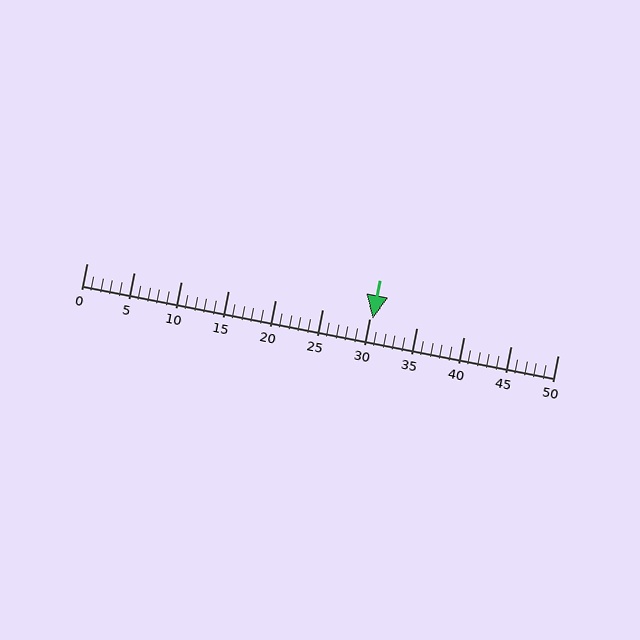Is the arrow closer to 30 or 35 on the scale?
The arrow is closer to 30.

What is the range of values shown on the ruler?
The ruler shows values from 0 to 50.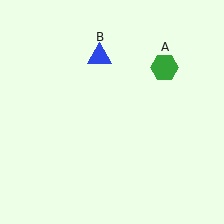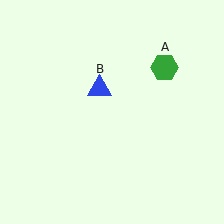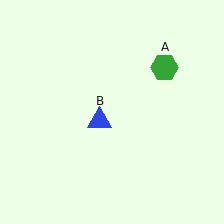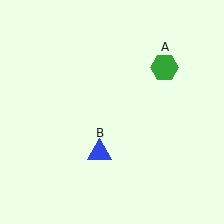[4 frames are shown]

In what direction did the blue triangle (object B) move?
The blue triangle (object B) moved down.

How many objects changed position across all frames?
1 object changed position: blue triangle (object B).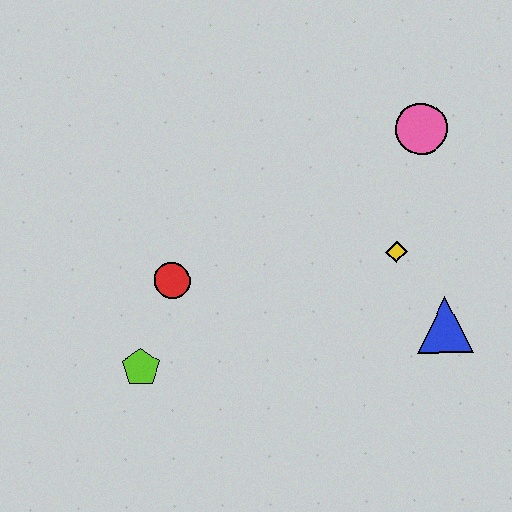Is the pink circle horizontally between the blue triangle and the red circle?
Yes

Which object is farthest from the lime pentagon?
The pink circle is farthest from the lime pentagon.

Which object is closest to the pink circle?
The yellow diamond is closest to the pink circle.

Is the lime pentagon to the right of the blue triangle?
No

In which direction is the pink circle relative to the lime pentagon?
The pink circle is to the right of the lime pentagon.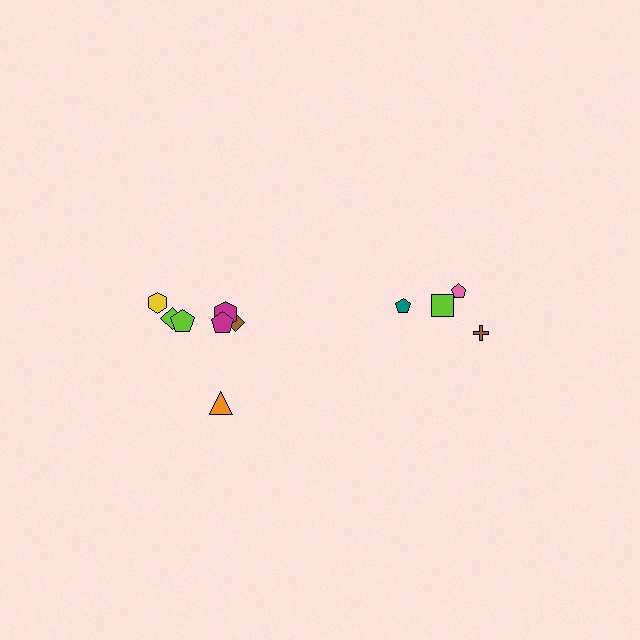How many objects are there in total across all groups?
There are 11 objects.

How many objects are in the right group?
There are 4 objects.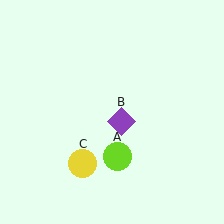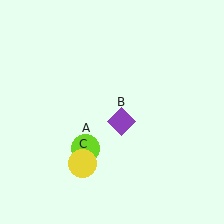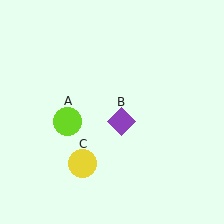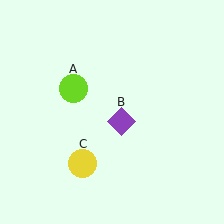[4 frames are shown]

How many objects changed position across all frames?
1 object changed position: lime circle (object A).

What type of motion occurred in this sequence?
The lime circle (object A) rotated clockwise around the center of the scene.